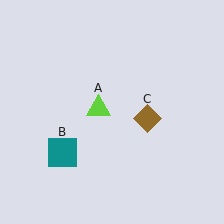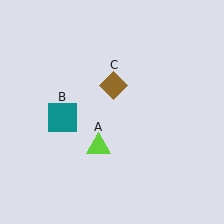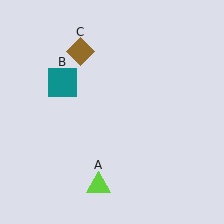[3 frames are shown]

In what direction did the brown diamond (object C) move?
The brown diamond (object C) moved up and to the left.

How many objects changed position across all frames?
3 objects changed position: lime triangle (object A), teal square (object B), brown diamond (object C).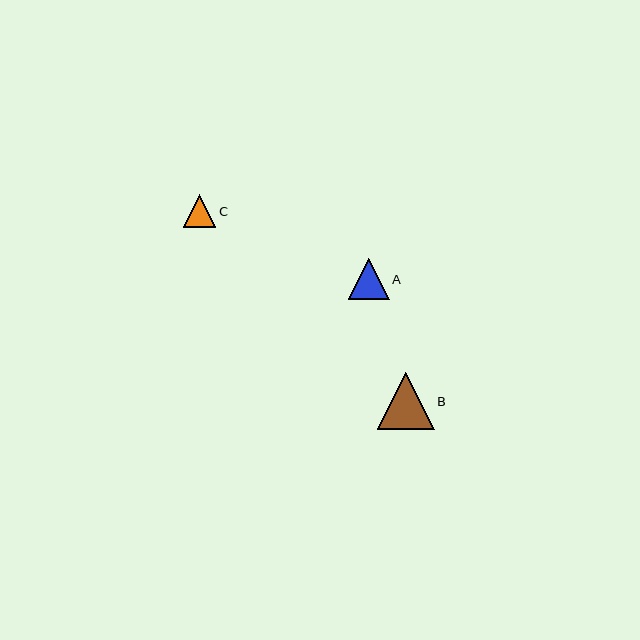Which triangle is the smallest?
Triangle C is the smallest with a size of approximately 33 pixels.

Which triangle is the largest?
Triangle B is the largest with a size of approximately 57 pixels.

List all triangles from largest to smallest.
From largest to smallest: B, A, C.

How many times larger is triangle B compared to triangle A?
Triangle B is approximately 1.4 times the size of triangle A.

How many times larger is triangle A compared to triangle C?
Triangle A is approximately 1.2 times the size of triangle C.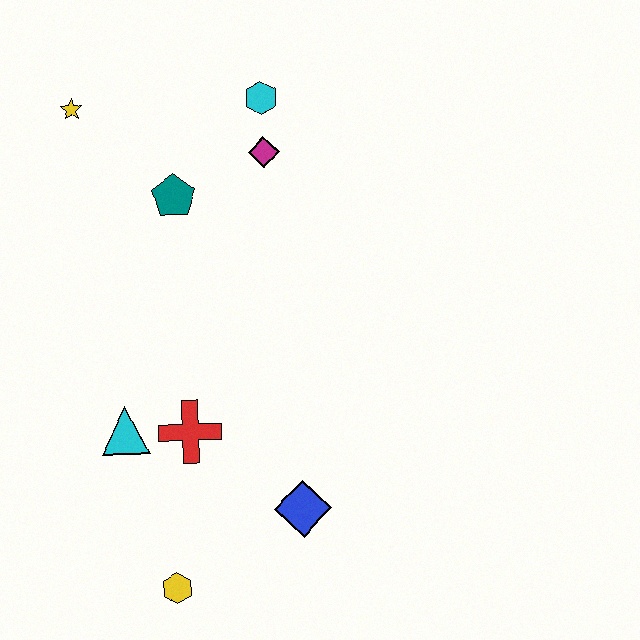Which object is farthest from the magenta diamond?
The yellow hexagon is farthest from the magenta diamond.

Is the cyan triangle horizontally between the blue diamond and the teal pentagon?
No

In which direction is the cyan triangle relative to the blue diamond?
The cyan triangle is to the left of the blue diamond.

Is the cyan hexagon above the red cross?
Yes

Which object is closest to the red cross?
The cyan triangle is closest to the red cross.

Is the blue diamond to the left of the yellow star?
No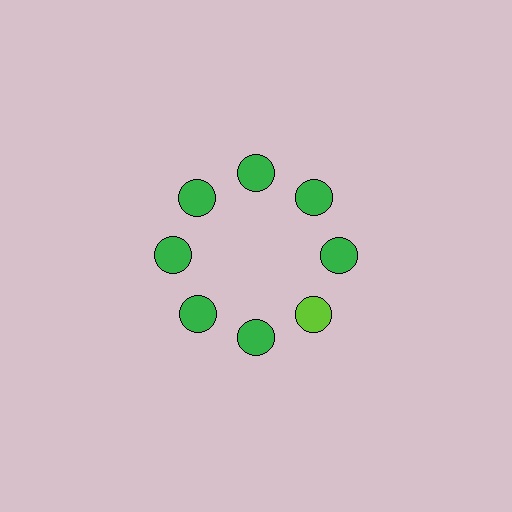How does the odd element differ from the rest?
It has a different color: lime instead of green.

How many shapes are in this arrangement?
There are 8 shapes arranged in a ring pattern.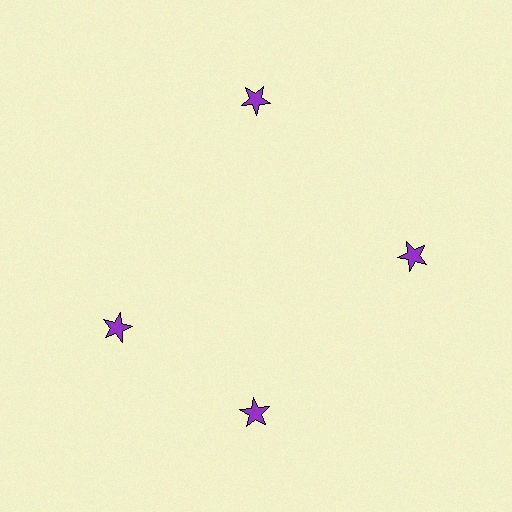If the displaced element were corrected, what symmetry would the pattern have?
It would have 4-fold rotational symmetry — the pattern would map onto itself every 90 degrees.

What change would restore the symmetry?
The symmetry would be restored by rotating it back into even spacing with its neighbors so that all 4 stars sit at equal angles and equal distance from the center.